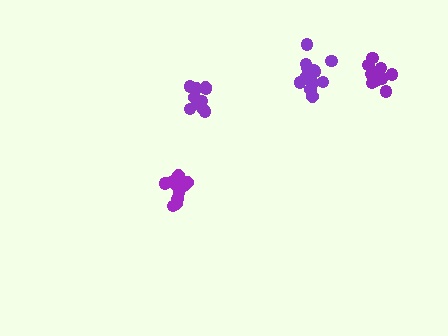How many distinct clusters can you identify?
There are 4 distinct clusters.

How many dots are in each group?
Group 1: 13 dots, Group 2: 11 dots, Group 3: 11 dots, Group 4: 13 dots (48 total).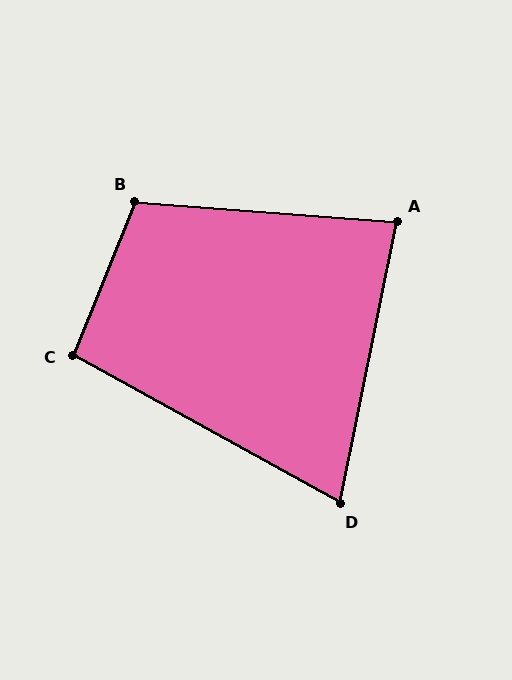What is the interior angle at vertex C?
Approximately 97 degrees (obtuse).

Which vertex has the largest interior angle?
B, at approximately 107 degrees.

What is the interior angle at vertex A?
Approximately 83 degrees (acute).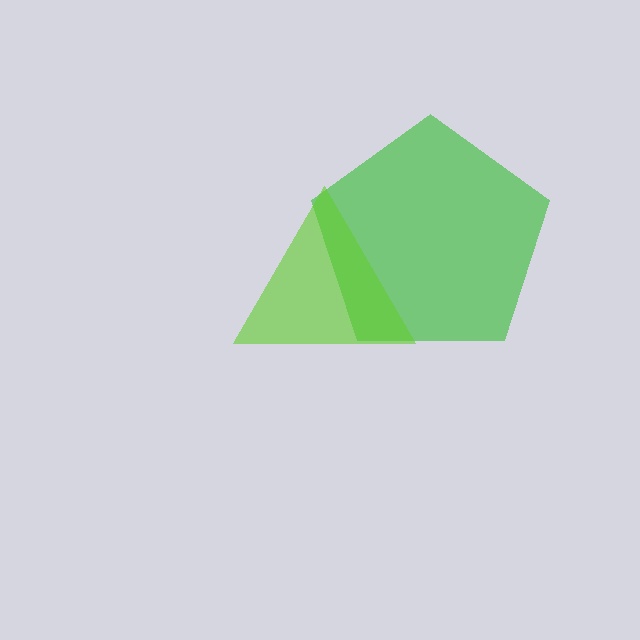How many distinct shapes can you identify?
There are 2 distinct shapes: a green pentagon, a lime triangle.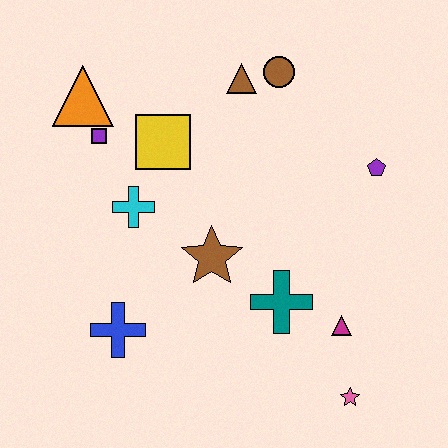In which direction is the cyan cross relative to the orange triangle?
The cyan cross is below the orange triangle.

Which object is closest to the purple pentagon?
The brown circle is closest to the purple pentagon.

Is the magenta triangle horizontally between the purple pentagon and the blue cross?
Yes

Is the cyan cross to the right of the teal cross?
No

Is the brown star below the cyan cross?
Yes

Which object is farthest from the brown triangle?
The pink star is farthest from the brown triangle.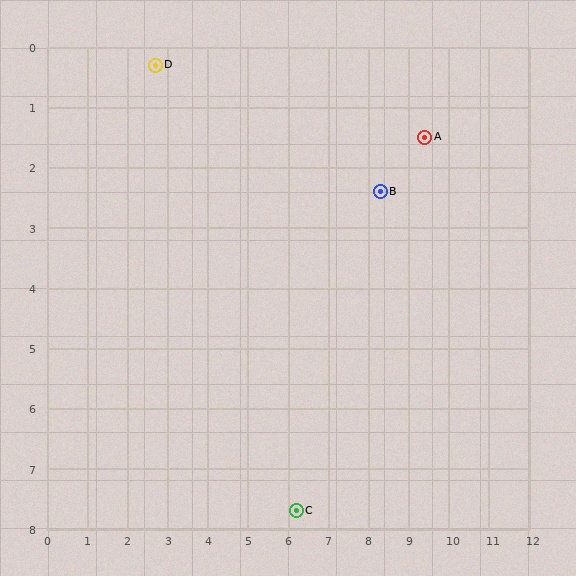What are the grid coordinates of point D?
Point D is at approximately (2.7, 0.3).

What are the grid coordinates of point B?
Point B is at approximately (8.3, 2.4).